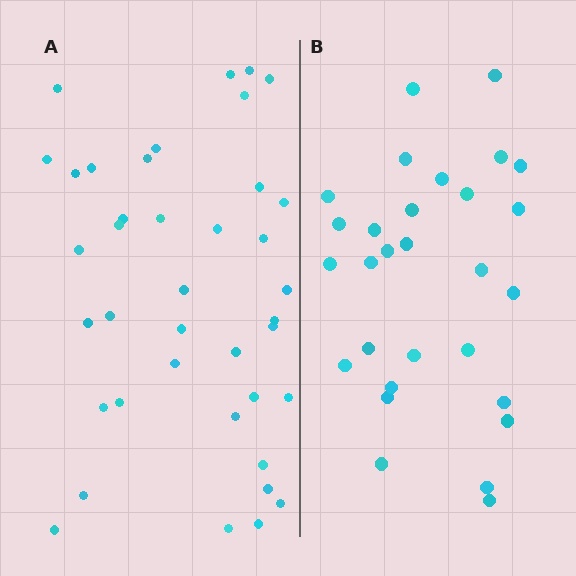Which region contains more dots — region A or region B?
Region A (the left region) has more dots.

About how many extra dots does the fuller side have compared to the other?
Region A has roughly 10 or so more dots than region B.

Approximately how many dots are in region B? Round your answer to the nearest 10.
About 30 dots. (The exact count is 29, which rounds to 30.)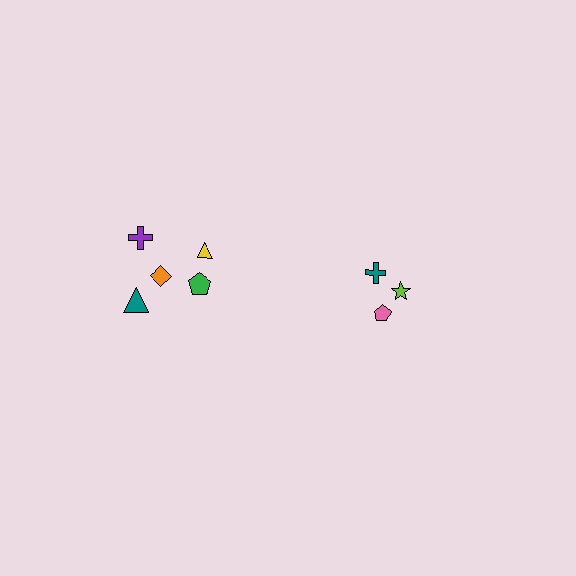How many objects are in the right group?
There are 3 objects.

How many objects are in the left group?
There are 5 objects.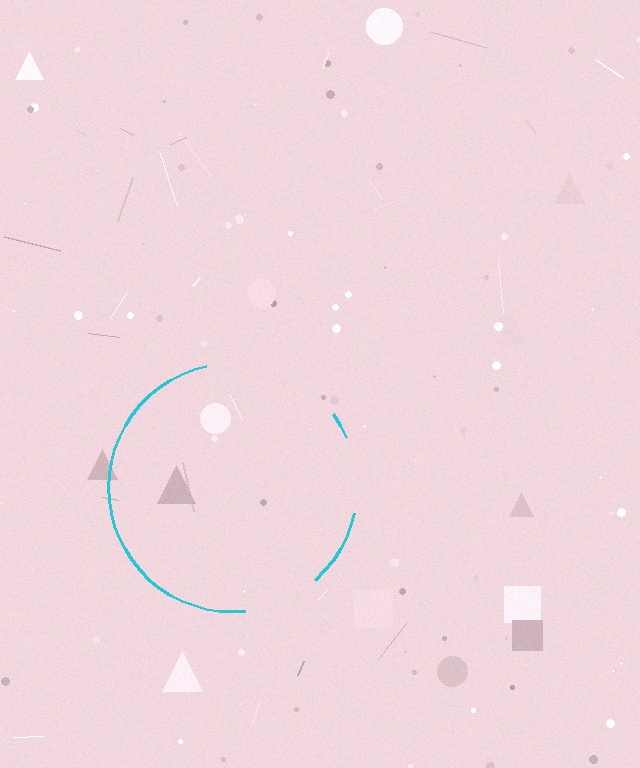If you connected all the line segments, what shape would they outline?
They would outline a circle.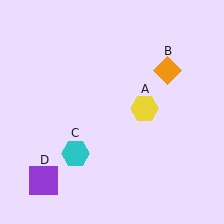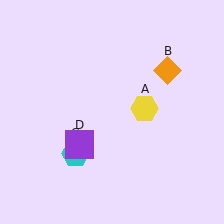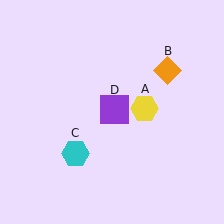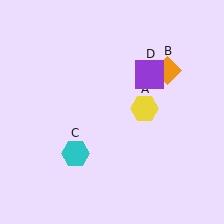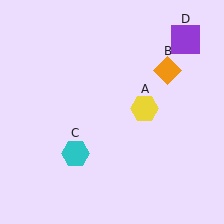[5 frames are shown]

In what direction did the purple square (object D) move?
The purple square (object D) moved up and to the right.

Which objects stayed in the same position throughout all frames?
Yellow hexagon (object A) and orange diamond (object B) and cyan hexagon (object C) remained stationary.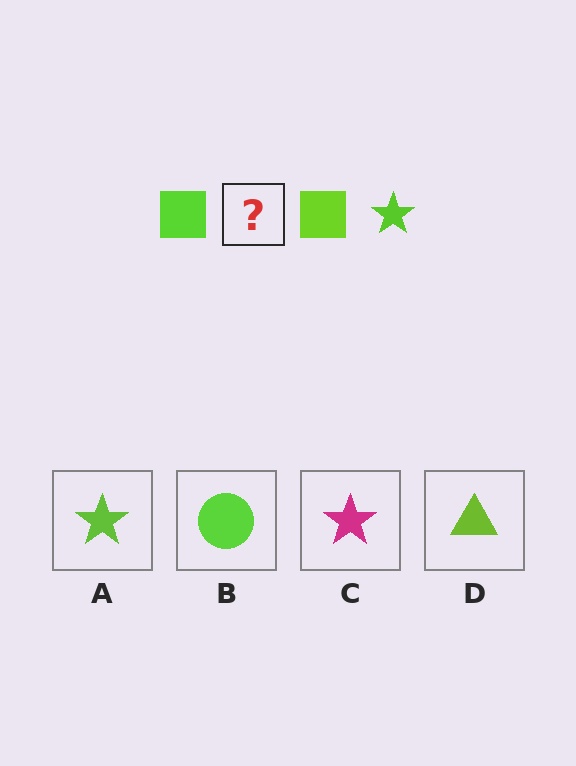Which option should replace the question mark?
Option A.